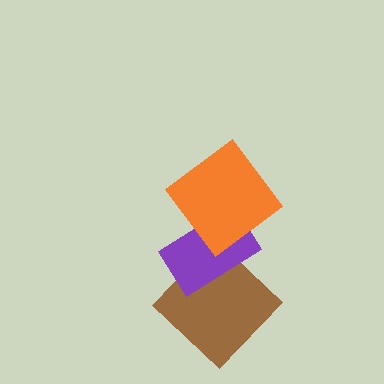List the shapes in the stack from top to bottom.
From top to bottom: the orange diamond, the purple rectangle, the brown diamond.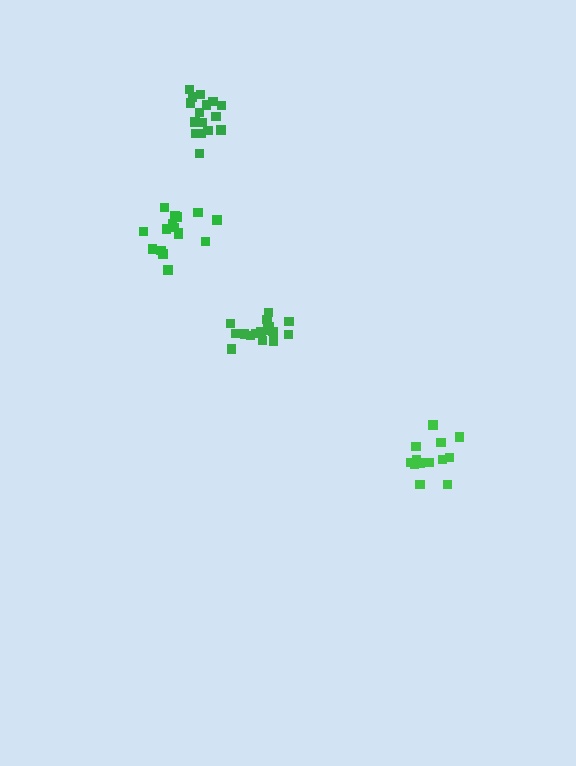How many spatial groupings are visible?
There are 4 spatial groupings.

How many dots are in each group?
Group 1: 17 dots, Group 2: 16 dots, Group 3: 14 dots, Group 4: 16 dots (63 total).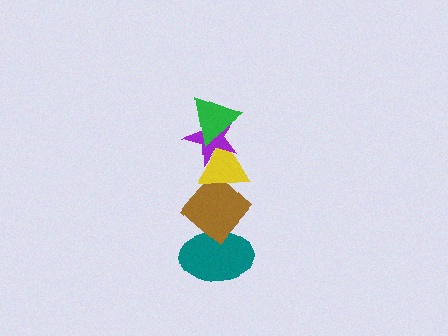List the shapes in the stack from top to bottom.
From top to bottom: the green triangle, the purple star, the yellow triangle, the brown diamond, the teal ellipse.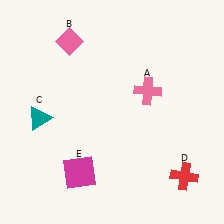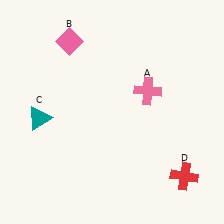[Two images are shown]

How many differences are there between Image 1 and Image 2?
There is 1 difference between the two images.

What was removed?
The magenta square (E) was removed in Image 2.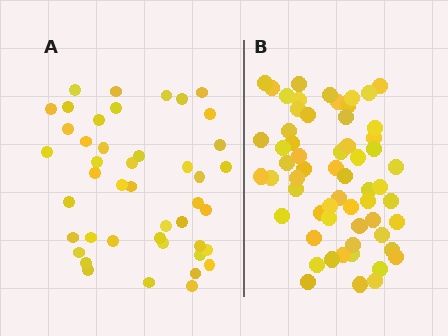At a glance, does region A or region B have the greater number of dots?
Region B (the right region) has more dots.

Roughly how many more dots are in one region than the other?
Region B has approximately 15 more dots than region A.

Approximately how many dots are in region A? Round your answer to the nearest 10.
About 40 dots. (The exact count is 44, which rounds to 40.)